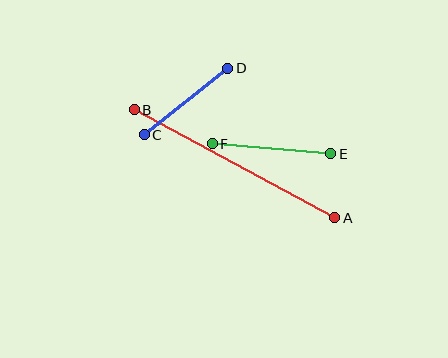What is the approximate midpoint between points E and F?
The midpoint is at approximately (272, 149) pixels.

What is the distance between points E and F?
The distance is approximately 119 pixels.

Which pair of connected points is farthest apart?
Points A and B are farthest apart.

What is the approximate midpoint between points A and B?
The midpoint is at approximately (235, 164) pixels.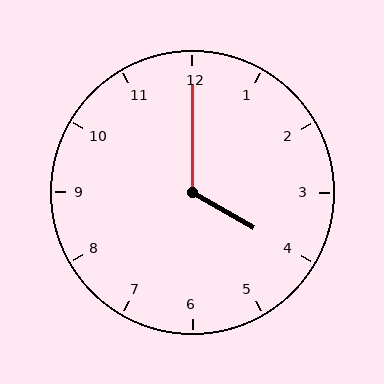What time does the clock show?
4:00.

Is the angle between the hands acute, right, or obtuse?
It is obtuse.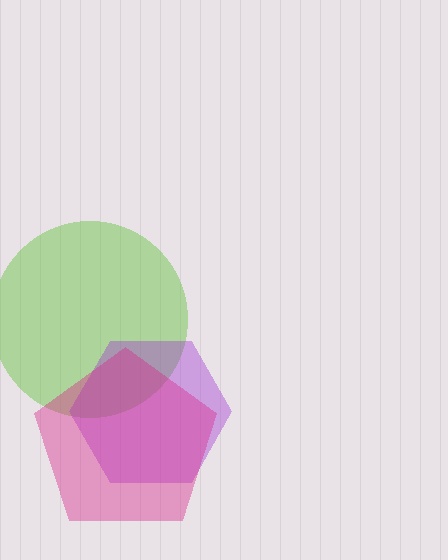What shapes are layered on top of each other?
The layered shapes are: a lime circle, a purple hexagon, a magenta pentagon.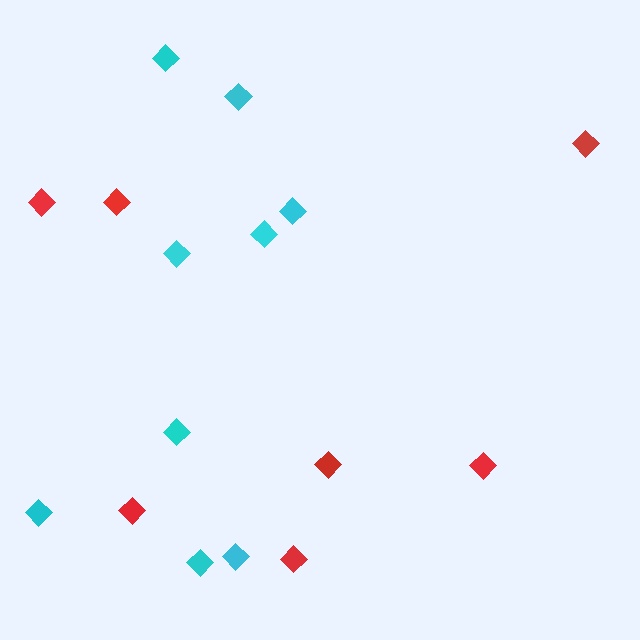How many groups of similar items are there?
There are 2 groups: one group of red diamonds (7) and one group of cyan diamonds (9).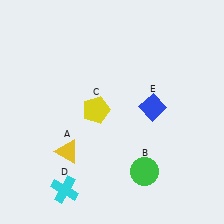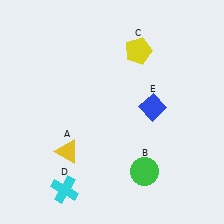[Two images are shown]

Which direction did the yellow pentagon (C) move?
The yellow pentagon (C) moved up.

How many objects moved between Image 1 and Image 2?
1 object moved between the two images.